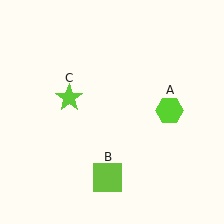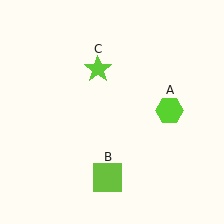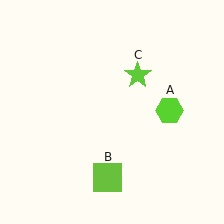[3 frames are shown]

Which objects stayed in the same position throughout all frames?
Lime hexagon (object A) and lime square (object B) remained stationary.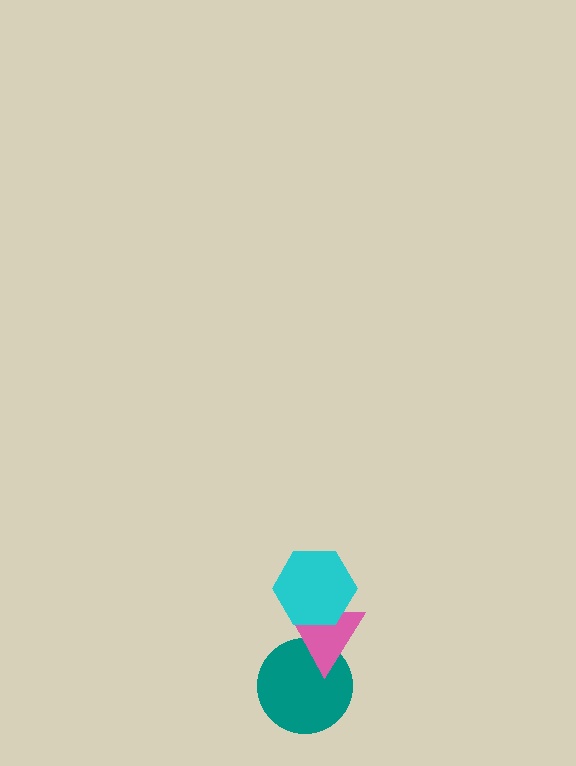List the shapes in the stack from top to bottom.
From top to bottom: the cyan hexagon, the pink triangle, the teal circle.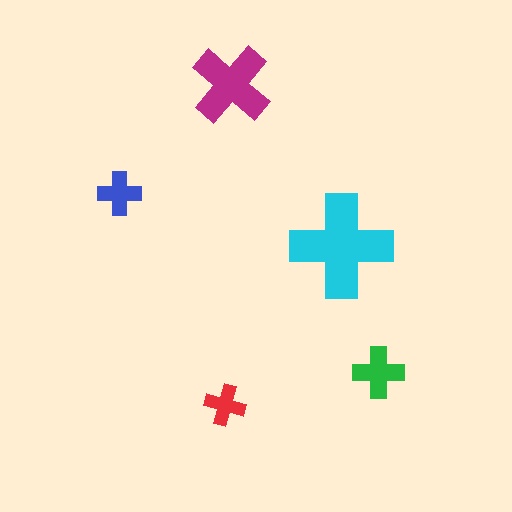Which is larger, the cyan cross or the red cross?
The cyan one.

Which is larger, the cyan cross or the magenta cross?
The cyan one.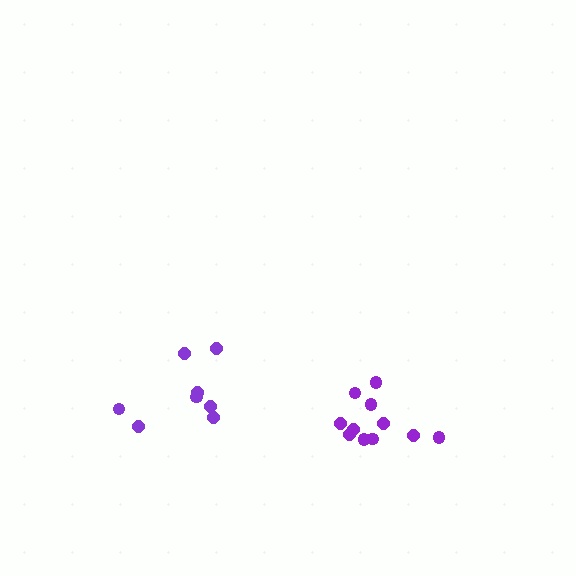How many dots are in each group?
Group 1: 11 dots, Group 2: 8 dots (19 total).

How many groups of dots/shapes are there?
There are 2 groups.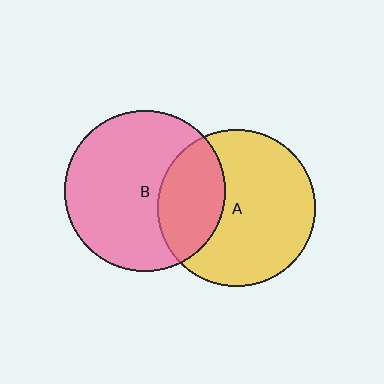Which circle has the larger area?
Circle B (pink).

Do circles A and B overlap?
Yes.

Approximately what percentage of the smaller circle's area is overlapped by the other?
Approximately 30%.